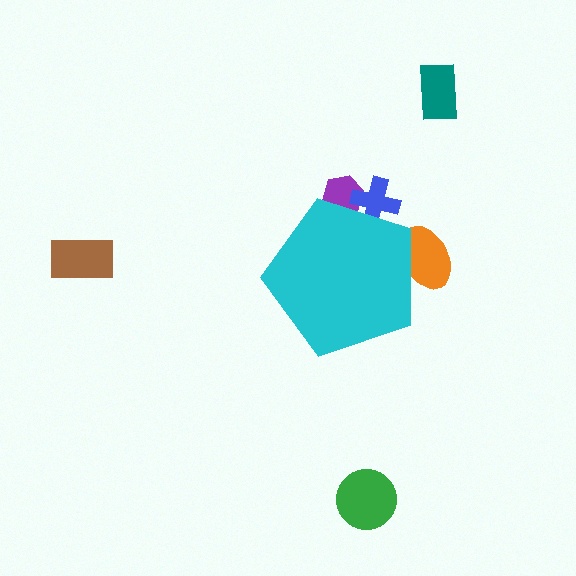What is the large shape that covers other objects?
A cyan pentagon.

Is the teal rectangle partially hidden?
No, the teal rectangle is fully visible.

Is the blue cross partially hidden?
Yes, the blue cross is partially hidden behind the cyan pentagon.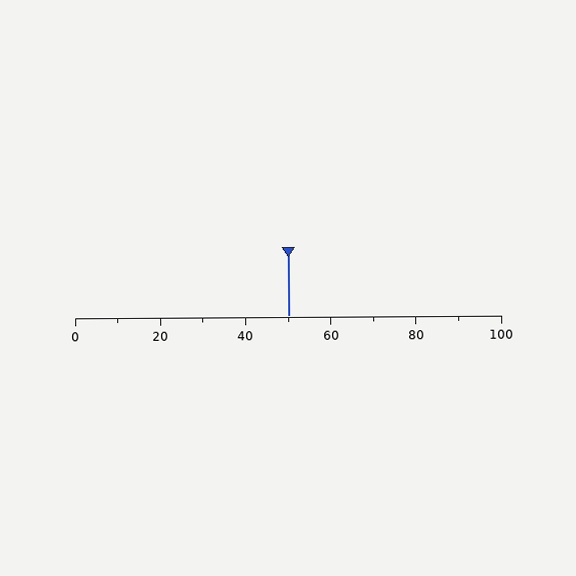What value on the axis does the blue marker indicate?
The marker indicates approximately 50.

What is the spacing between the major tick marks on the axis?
The major ticks are spaced 20 apart.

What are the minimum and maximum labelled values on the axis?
The axis runs from 0 to 100.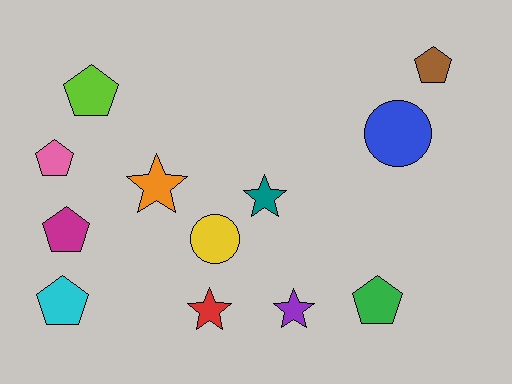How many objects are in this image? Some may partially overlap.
There are 12 objects.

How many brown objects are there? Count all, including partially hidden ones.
There is 1 brown object.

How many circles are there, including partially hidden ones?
There are 2 circles.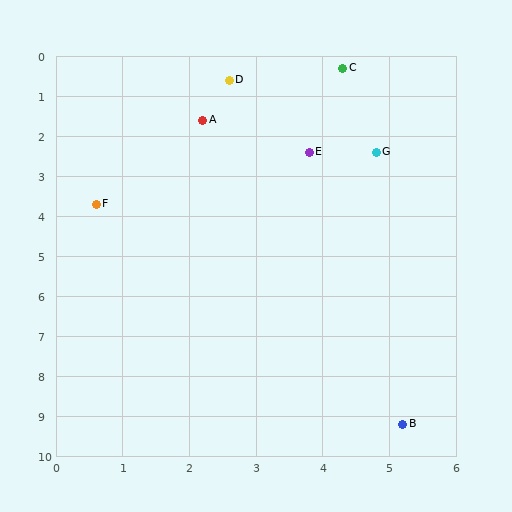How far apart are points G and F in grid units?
Points G and F are about 4.4 grid units apart.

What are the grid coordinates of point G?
Point G is at approximately (4.8, 2.4).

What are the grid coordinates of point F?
Point F is at approximately (0.6, 3.7).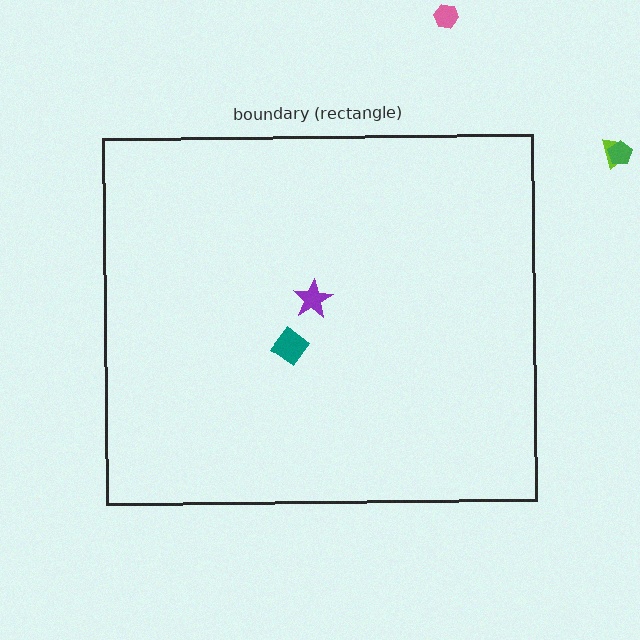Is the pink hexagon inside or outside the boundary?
Outside.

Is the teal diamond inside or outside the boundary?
Inside.